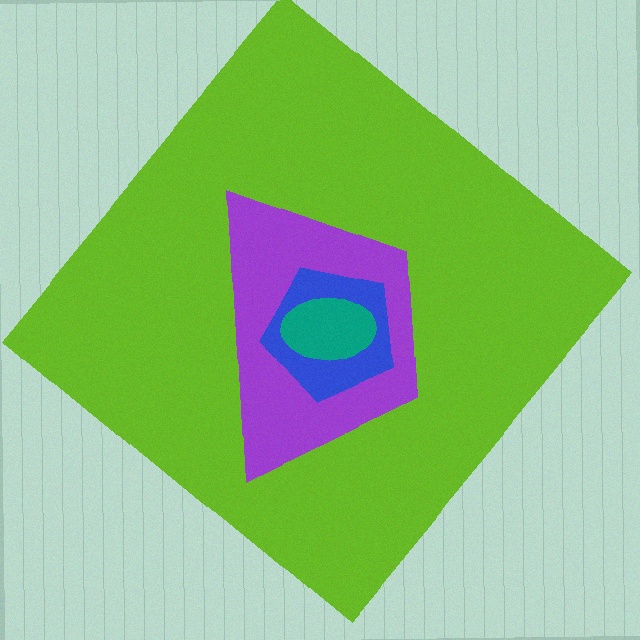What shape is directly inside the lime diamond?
The purple trapezoid.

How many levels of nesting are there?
4.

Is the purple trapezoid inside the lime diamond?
Yes.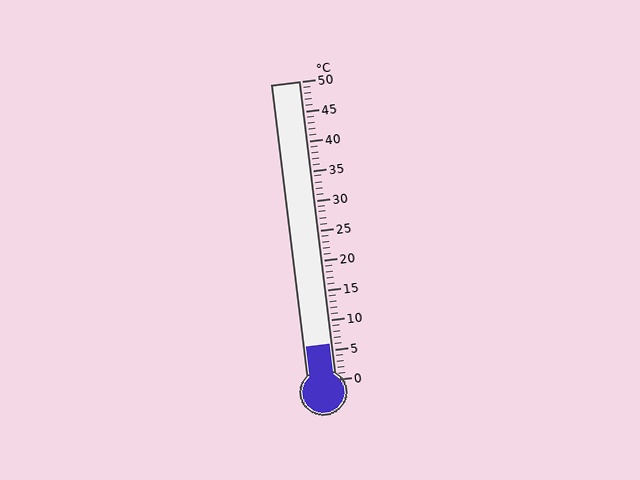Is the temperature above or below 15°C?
The temperature is below 15°C.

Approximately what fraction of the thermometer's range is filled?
The thermometer is filled to approximately 10% of its range.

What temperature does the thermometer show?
The thermometer shows approximately 6°C.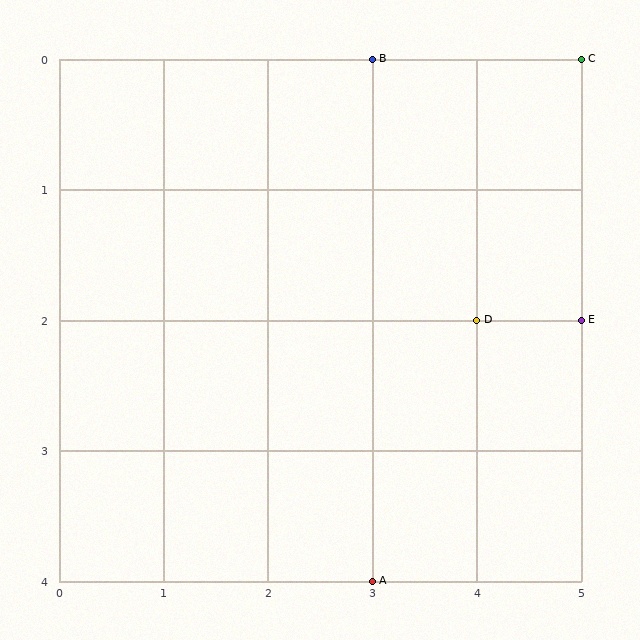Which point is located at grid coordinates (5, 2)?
Point E is at (5, 2).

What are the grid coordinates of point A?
Point A is at grid coordinates (3, 4).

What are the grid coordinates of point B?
Point B is at grid coordinates (3, 0).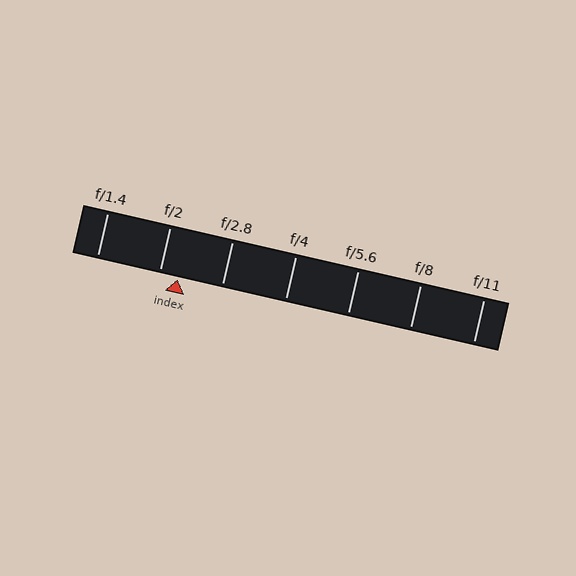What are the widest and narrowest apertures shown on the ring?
The widest aperture shown is f/1.4 and the narrowest is f/11.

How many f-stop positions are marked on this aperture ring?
There are 7 f-stop positions marked.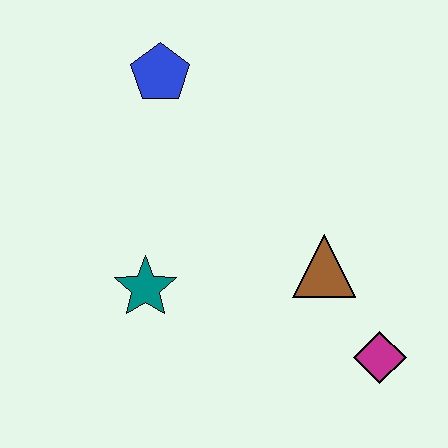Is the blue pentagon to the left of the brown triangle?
Yes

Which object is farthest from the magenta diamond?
The blue pentagon is farthest from the magenta diamond.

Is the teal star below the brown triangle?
Yes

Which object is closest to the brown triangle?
The magenta diamond is closest to the brown triangle.